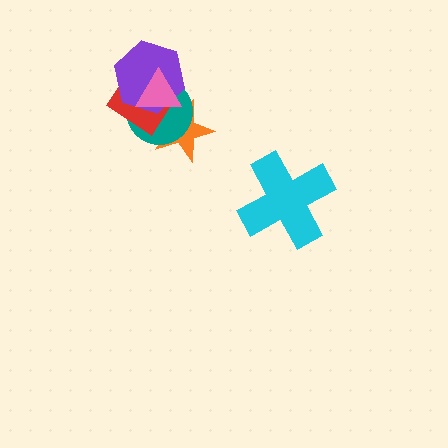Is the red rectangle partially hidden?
Yes, it is partially covered by another shape.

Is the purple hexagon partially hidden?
Yes, it is partially covered by another shape.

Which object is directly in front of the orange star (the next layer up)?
The teal circle is directly in front of the orange star.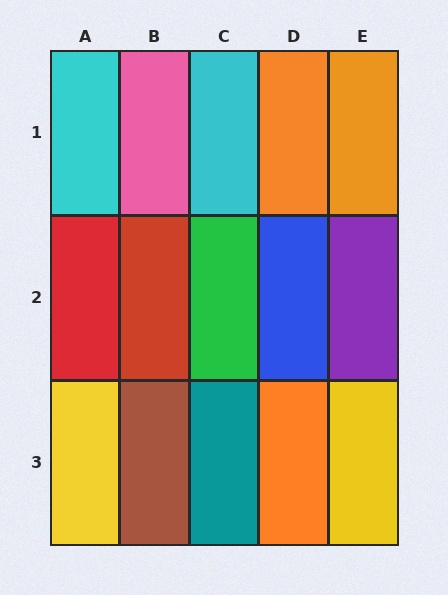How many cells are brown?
1 cell is brown.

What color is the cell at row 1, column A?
Cyan.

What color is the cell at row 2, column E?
Purple.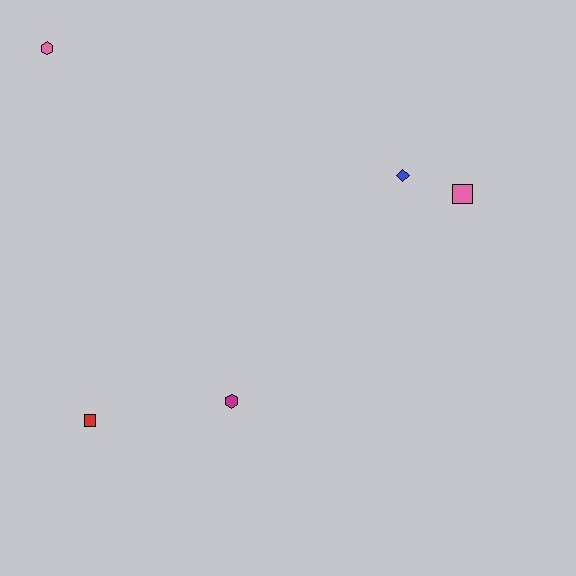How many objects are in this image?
There are 5 objects.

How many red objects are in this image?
There is 1 red object.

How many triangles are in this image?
There are no triangles.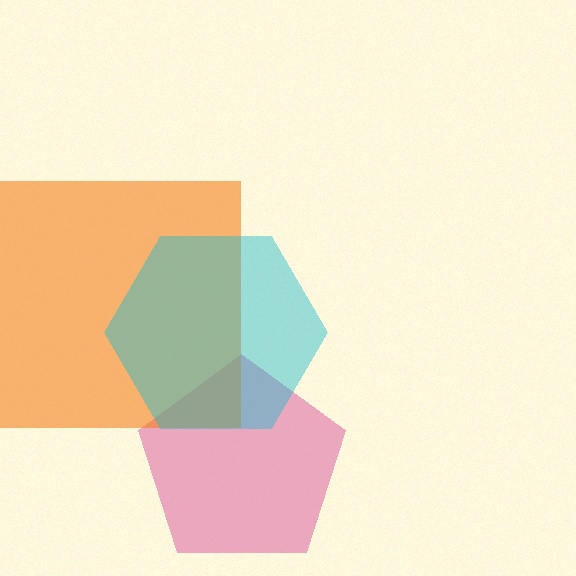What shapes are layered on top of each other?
The layered shapes are: a pink pentagon, an orange square, a cyan hexagon.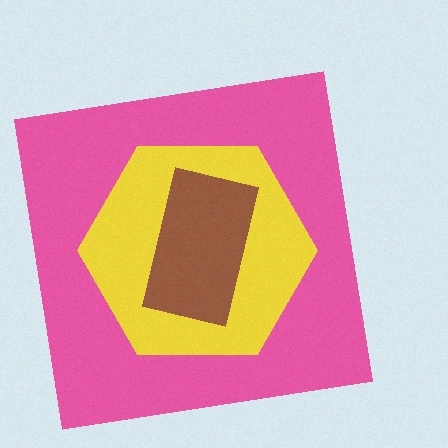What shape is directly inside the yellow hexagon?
The brown rectangle.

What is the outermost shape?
The pink square.